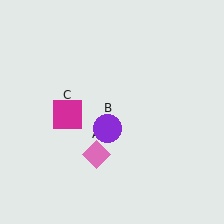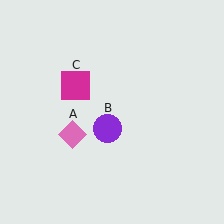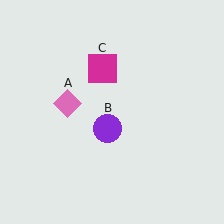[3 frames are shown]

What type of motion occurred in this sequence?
The pink diamond (object A), magenta square (object C) rotated clockwise around the center of the scene.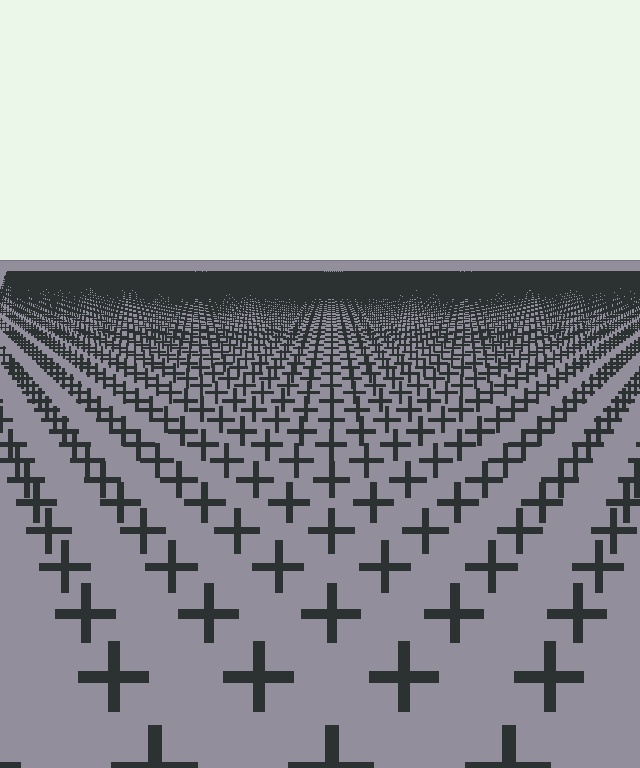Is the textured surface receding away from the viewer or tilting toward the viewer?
The surface is receding away from the viewer. Texture elements get smaller and denser toward the top.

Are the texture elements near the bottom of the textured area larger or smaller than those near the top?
Larger. Near the bottom, elements are closer to the viewer and appear at a bigger on-screen size.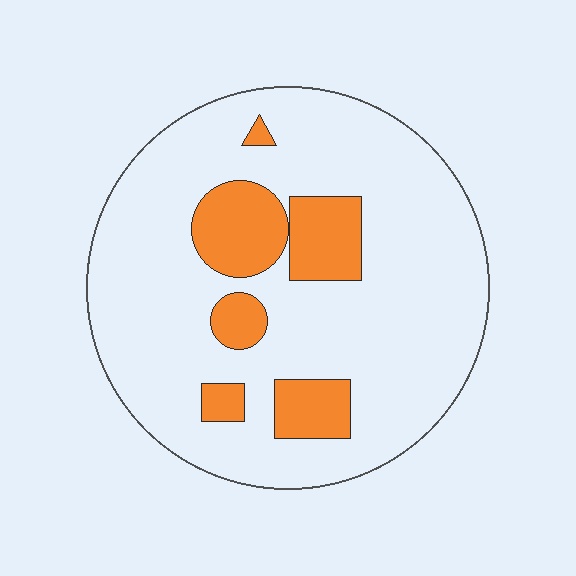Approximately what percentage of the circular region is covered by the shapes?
Approximately 20%.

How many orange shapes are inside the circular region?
6.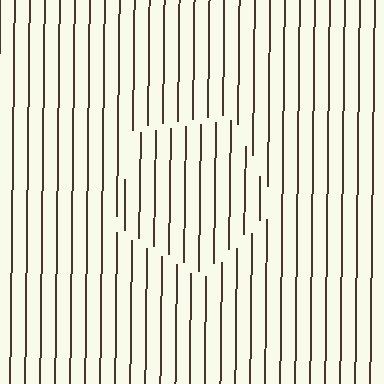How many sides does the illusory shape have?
5 sides — the line-ends trace a pentagon.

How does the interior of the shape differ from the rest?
The interior of the shape contains the same grating, shifted by half a period — the contour is defined by the phase discontinuity where line-ends from the inner and outer gratings abut.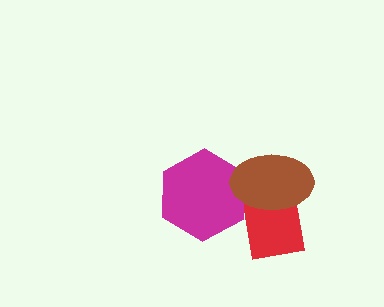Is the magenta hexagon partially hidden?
Yes, it is partially covered by another shape.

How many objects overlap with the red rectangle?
2 objects overlap with the red rectangle.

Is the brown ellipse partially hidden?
No, no other shape covers it.